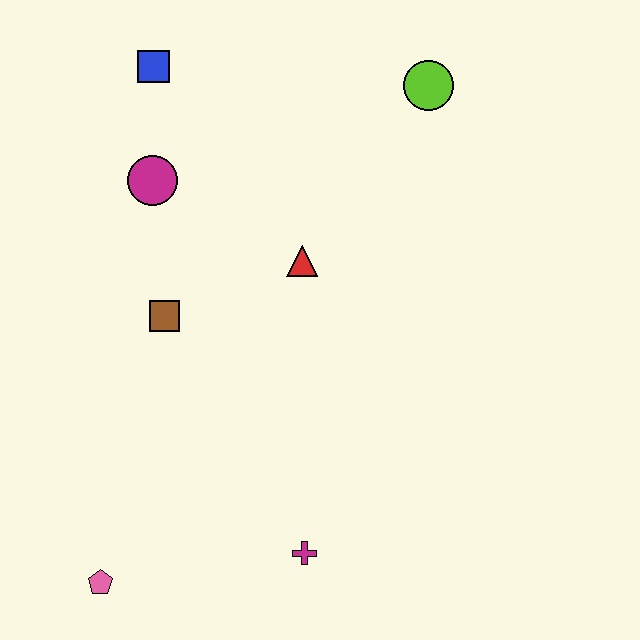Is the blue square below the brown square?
No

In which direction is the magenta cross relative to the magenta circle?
The magenta cross is below the magenta circle.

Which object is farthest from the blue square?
The pink pentagon is farthest from the blue square.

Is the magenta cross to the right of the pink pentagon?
Yes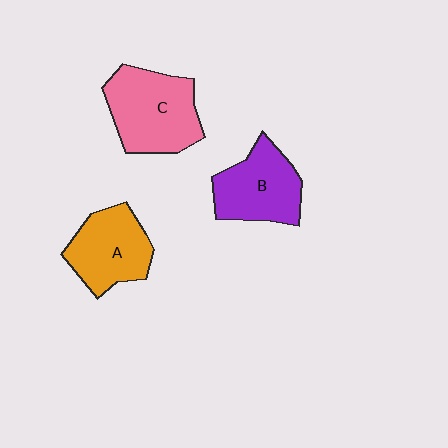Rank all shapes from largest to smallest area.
From largest to smallest: C (pink), B (purple), A (orange).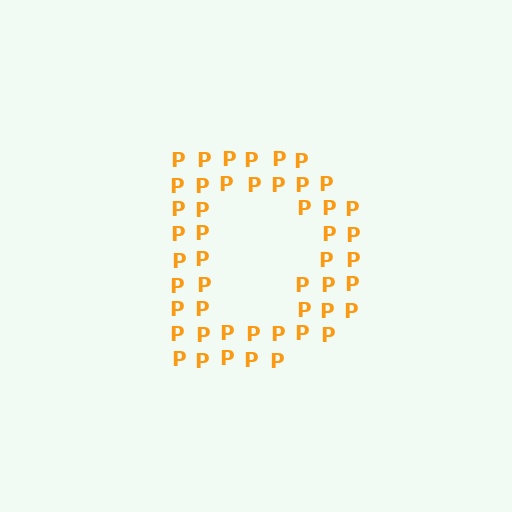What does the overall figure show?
The overall figure shows the letter D.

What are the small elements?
The small elements are letter P's.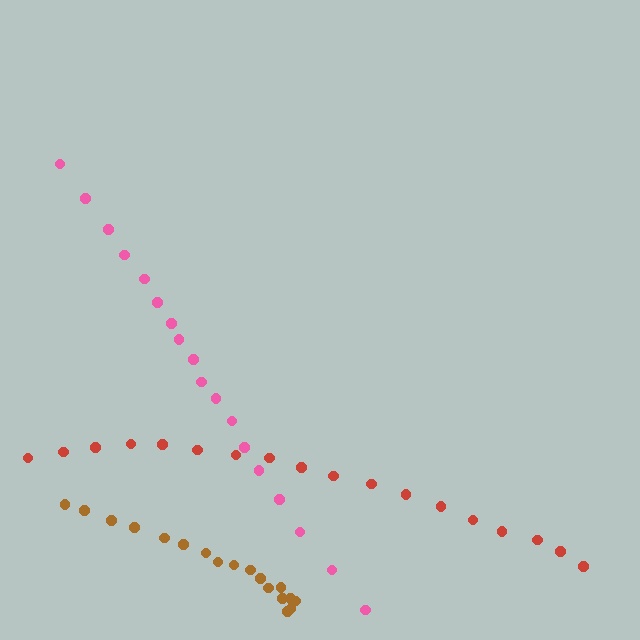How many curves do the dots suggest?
There are 3 distinct paths.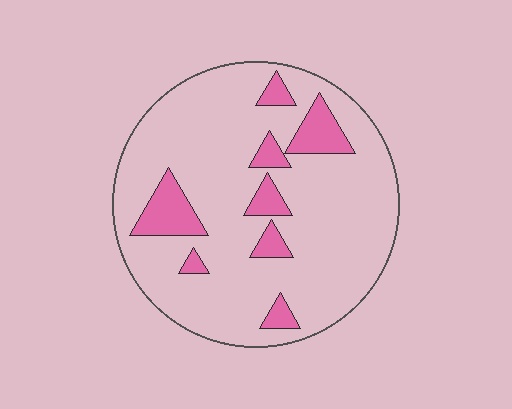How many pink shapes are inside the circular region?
8.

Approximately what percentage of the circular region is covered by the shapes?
Approximately 15%.